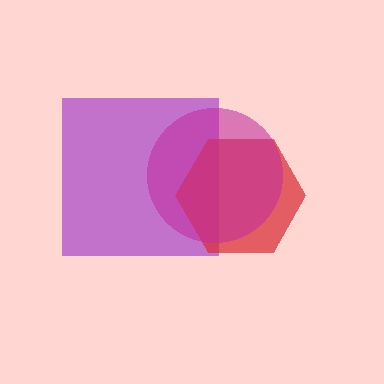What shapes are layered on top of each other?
The layered shapes are: a purple square, a red hexagon, a magenta circle.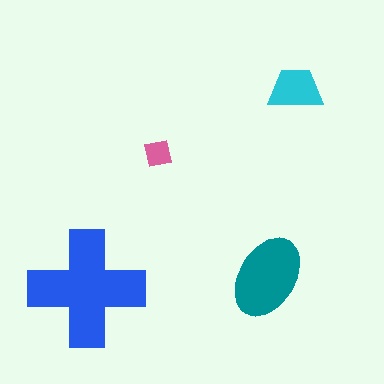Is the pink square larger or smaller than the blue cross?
Smaller.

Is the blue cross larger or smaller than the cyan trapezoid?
Larger.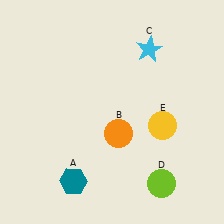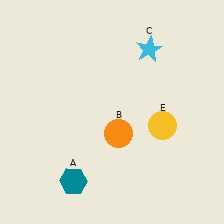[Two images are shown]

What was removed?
The lime circle (D) was removed in Image 2.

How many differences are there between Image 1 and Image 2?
There is 1 difference between the two images.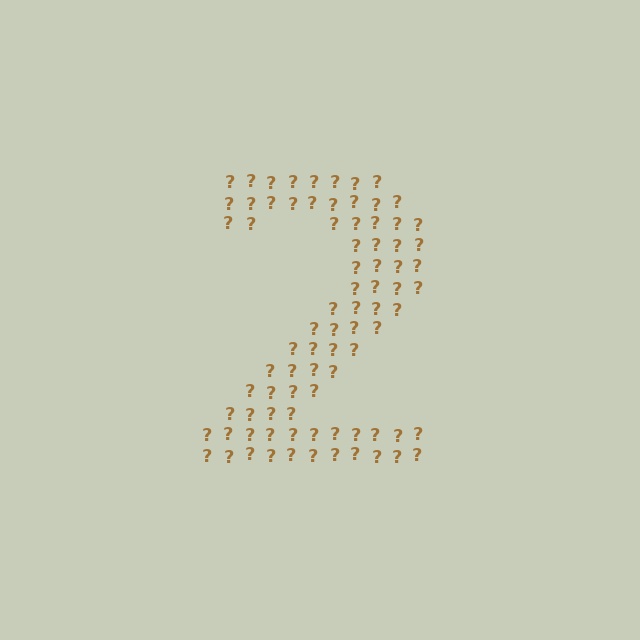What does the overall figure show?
The overall figure shows the digit 2.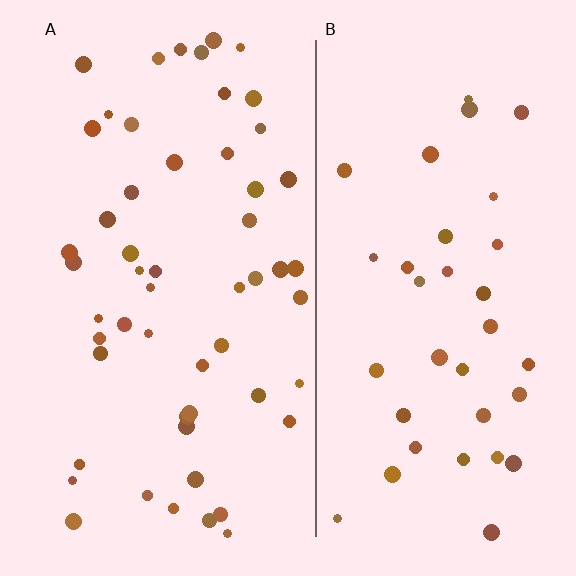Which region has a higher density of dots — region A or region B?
A (the left).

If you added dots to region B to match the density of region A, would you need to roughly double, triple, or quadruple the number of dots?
Approximately double.